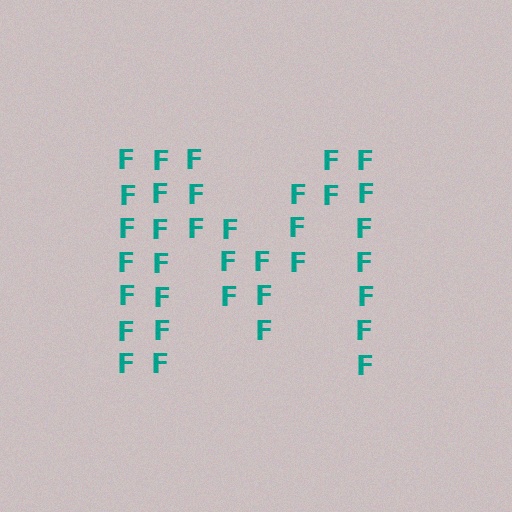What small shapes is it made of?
It is made of small letter F's.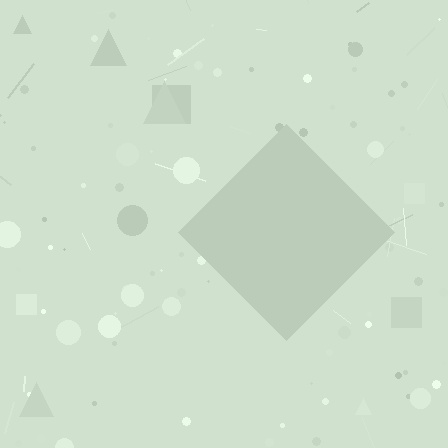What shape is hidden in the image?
A diamond is hidden in the image.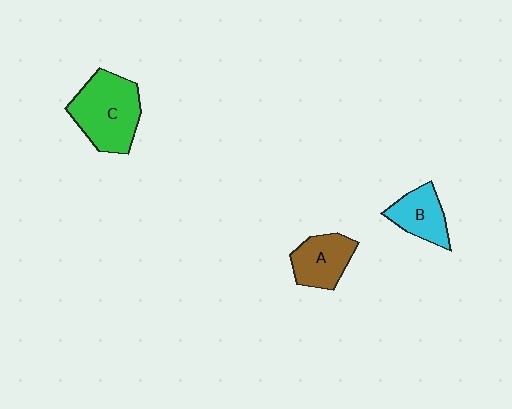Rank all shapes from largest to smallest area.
From largest to smallest: C (green), A (brown), B (cyan).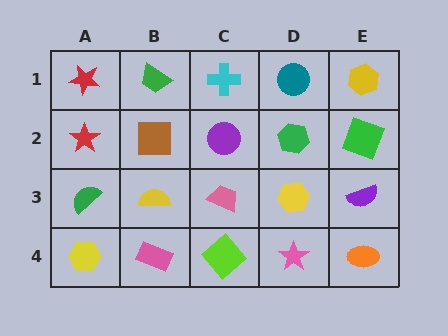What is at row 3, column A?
A green semicircle.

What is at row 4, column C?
A lime diamond.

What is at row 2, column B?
A brown square.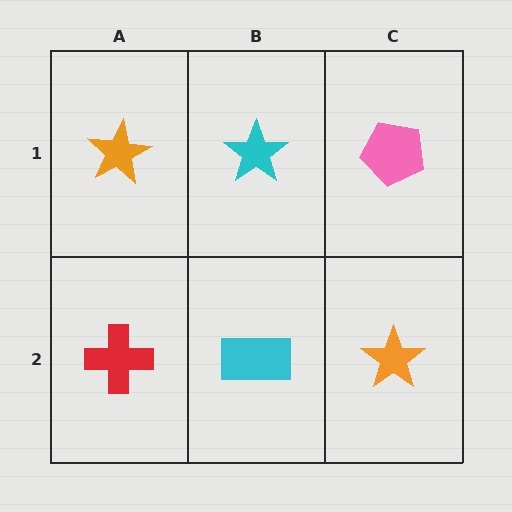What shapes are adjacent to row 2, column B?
A cyan star (row 1, column B), a red cross (row 2, column A), an orange star (row 2, column C).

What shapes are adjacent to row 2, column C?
A pink pentagon (row 1, column C), a cyan rectangle (row 2, column B).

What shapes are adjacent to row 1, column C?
An orange star (row 2, column C), a cyan star (row 1, column B).